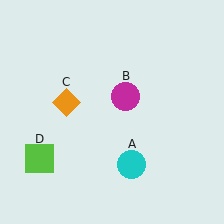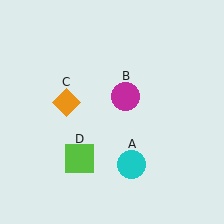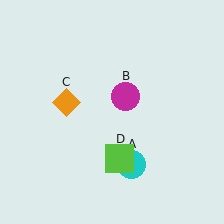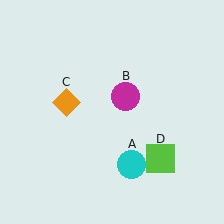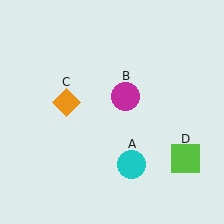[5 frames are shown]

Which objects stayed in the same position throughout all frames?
Cyan circle (object A) and magenta circle (object B) and orange diamond (object C) remained stationary.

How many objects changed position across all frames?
1 object changed position: lime square (object D).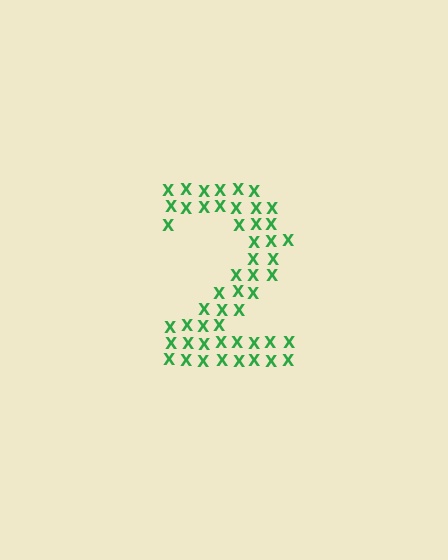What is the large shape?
The large shape is the digit 2.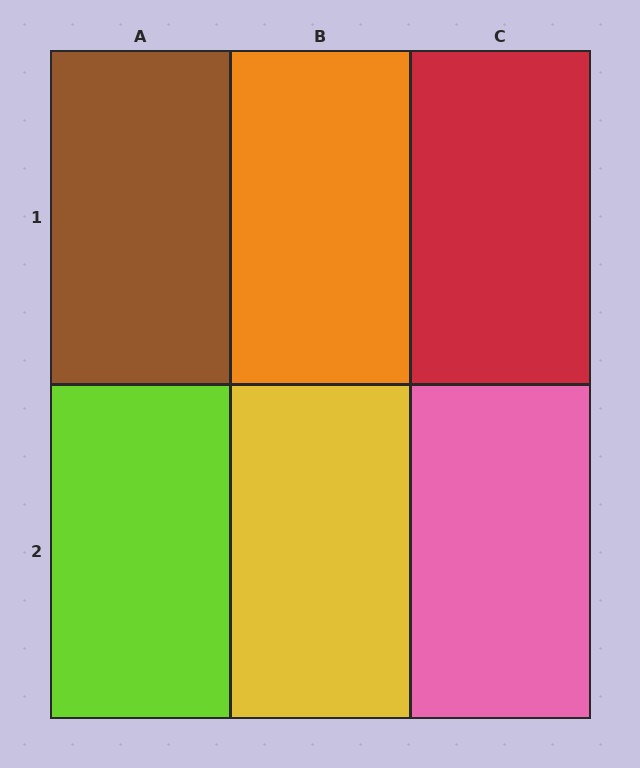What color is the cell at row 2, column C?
Pink.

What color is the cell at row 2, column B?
Yellow.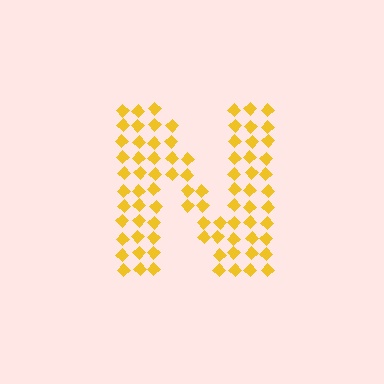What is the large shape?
The large shape is the letter N.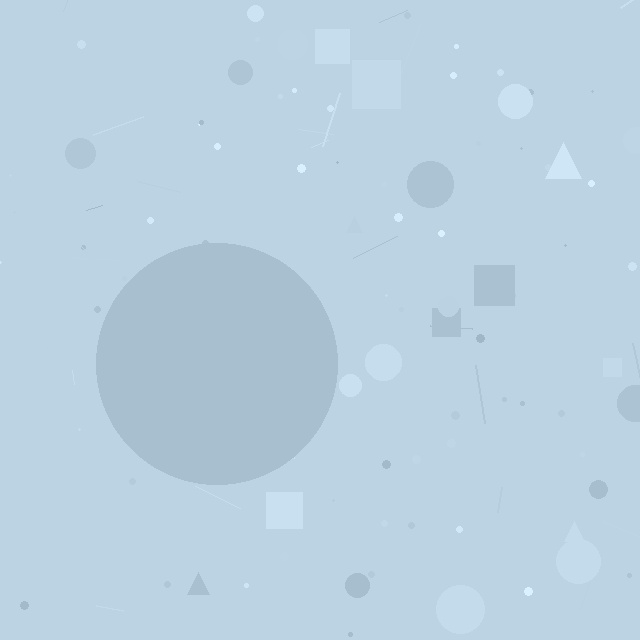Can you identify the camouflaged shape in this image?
The camouflaged shape is a circle.